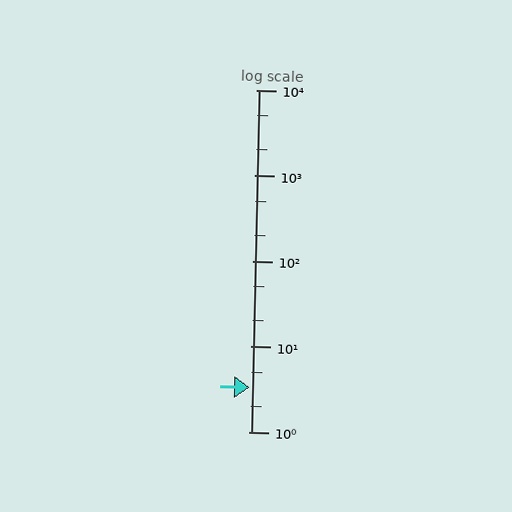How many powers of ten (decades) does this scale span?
The scale spans 4 decades, from 1 to 10000.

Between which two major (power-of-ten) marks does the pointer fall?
The pointer is between 1 and 10.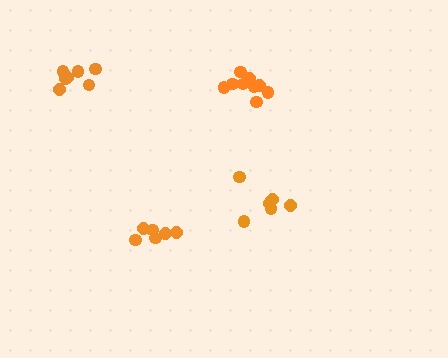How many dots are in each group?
Group 1: 6 dots, Group 2: 7 dots, Group 3: 9 dots, Group 4: 7 dots (29 total).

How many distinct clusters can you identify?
There are 4 distinct clusters.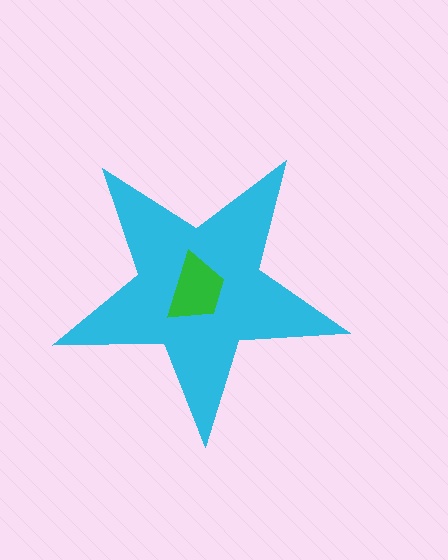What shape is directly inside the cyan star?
The green trapezoid.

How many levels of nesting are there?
2.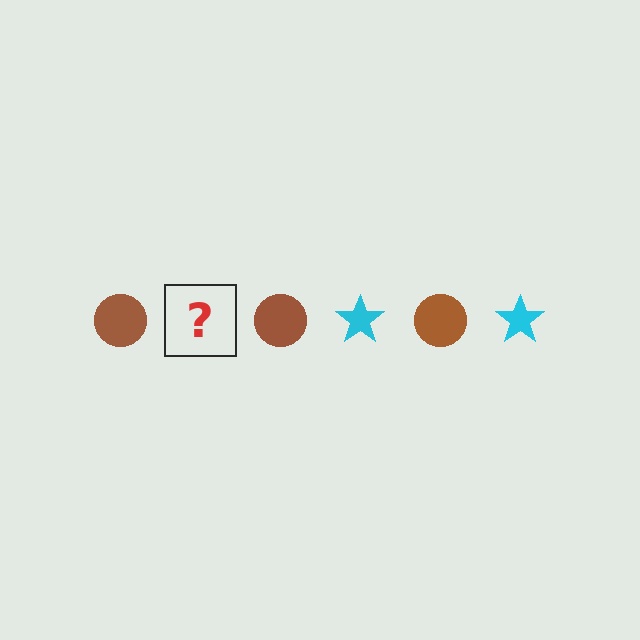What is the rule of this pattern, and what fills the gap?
The rule is that the pattern alternates between brown circle and cyan star. The gap should be filled with a cyan star.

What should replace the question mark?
The question mark should be replaced with a cyan star.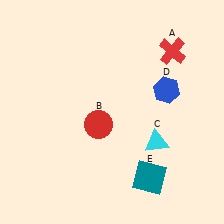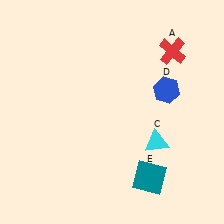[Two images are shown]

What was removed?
The red circle (B) was removed in Image 2.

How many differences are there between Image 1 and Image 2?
There is 1 difference between the two images.